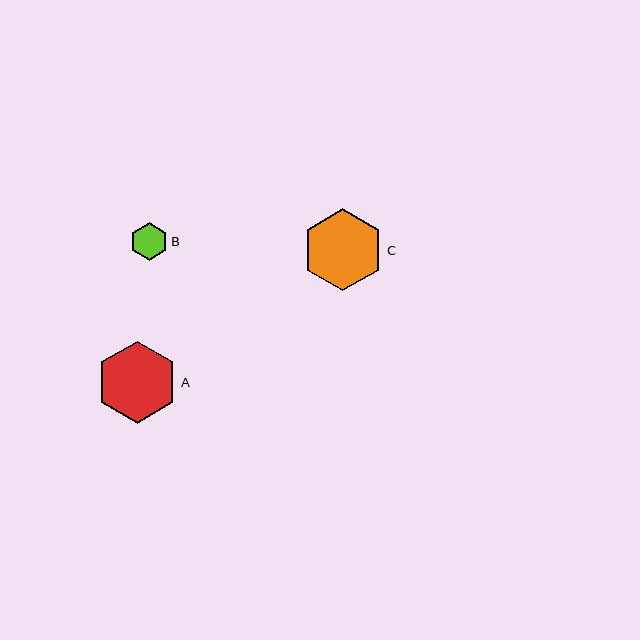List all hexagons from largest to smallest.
From largest to smallest: A, C, B.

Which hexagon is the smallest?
Hexagon B is the smallest with a size of approximately 37 pixels.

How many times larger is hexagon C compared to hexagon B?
Hexagon C is approximately 2.2 times the size of hexagon B.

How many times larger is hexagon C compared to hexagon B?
Hexagon C is approximately 2.2 times the size of hexagon B.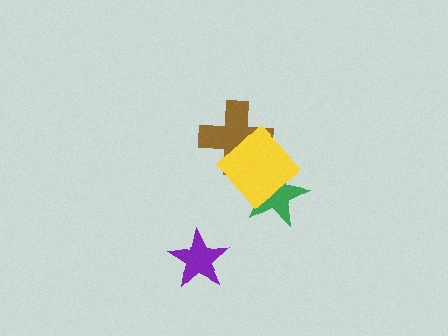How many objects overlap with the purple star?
0 objects overlap with the purple star.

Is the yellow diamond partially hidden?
No, no other shape covers it.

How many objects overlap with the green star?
1 object overlaps with the green star.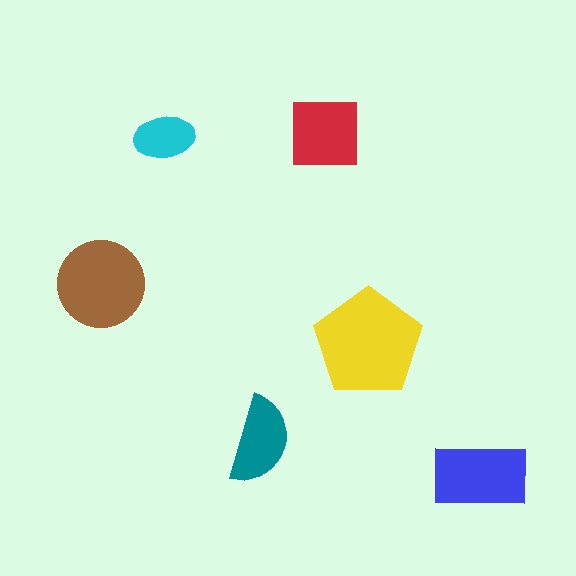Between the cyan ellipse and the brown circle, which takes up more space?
The brown circle.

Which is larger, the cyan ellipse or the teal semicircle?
The teal semicircle.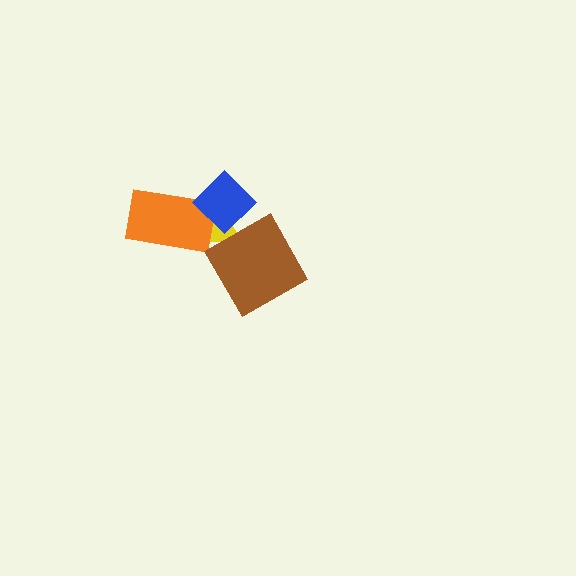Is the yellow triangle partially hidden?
Yes, it is partially covered by another shape.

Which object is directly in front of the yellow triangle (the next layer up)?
The orange rectangle is directly in front of the yellow triangle.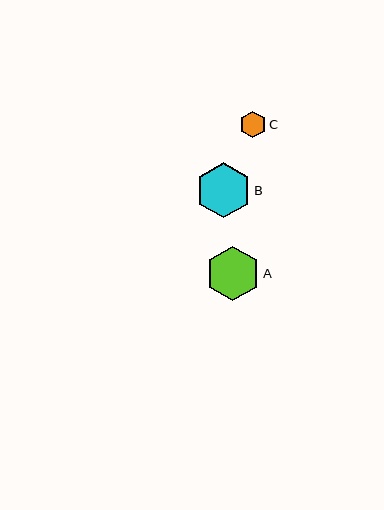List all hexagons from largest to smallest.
From largest to smallest: B, A, C.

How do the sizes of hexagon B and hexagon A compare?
Hexagon B and hexagon A are approximately the same size.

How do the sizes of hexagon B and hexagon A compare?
Hexagon B and hexagon A are approximately the same size.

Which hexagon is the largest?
Hexagon B is the largest with a size of approximately 55 pixels.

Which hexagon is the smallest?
Hexagon C is the smallest with a size of approximately 26 pixels.